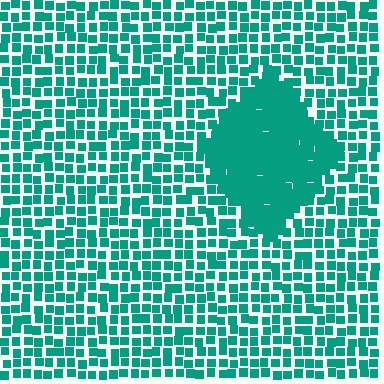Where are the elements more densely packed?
The elements are more densely packed inside the diamond boundary.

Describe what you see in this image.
The image contains small teal elements arranged at two different densities. A diamond-shaped region is visible where the elements are more densely packed than the surrounding area.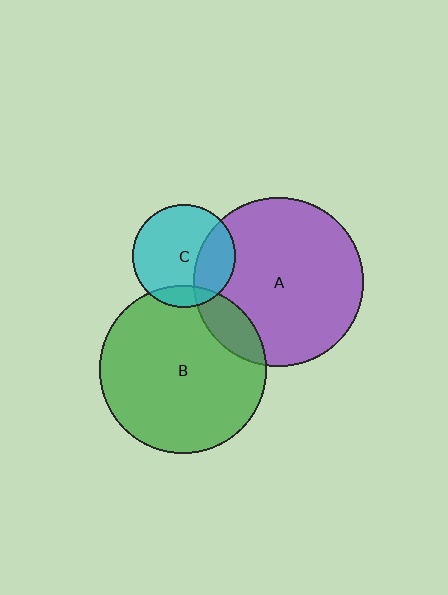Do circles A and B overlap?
Yes.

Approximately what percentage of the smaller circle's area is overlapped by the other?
Approximately 15%.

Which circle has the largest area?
Circle A (purple).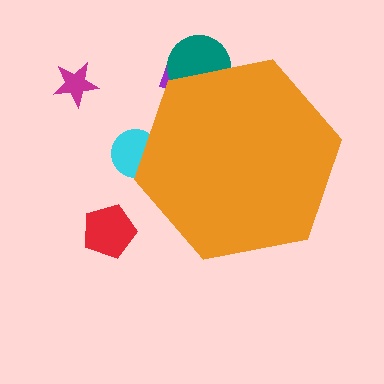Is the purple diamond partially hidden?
Yes, the purple diamond is partially hidden behind the orange hexagon.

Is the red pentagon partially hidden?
No, the red pentagon is fully visible.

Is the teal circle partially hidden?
Yes, the teal circle is partially hidden behind the orange hexagon.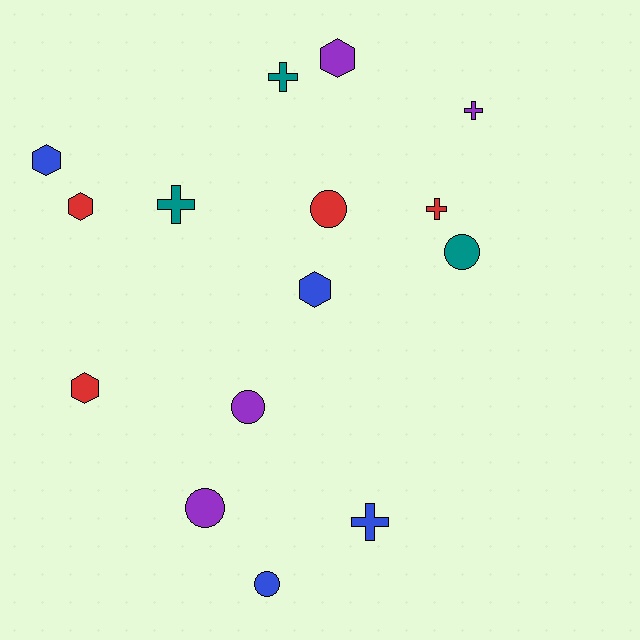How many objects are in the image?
There are 15 objects.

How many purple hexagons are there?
There is 1 purple hexagon.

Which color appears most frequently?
Blue, with 4 objects.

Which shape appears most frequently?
Circle, with 5 objects.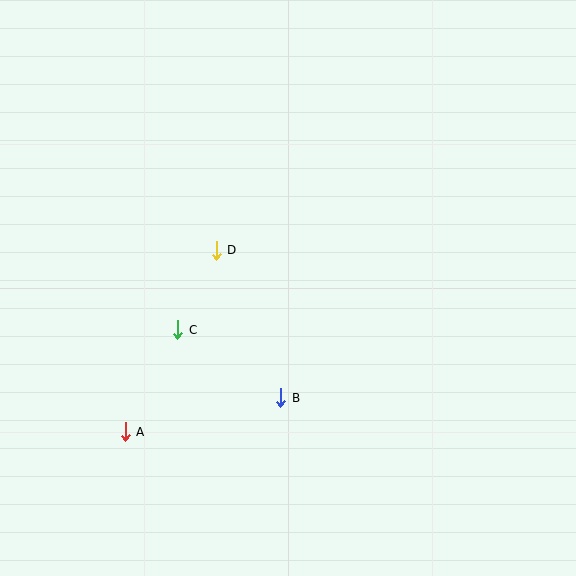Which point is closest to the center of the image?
Point D at (216, 250) is closest to the center.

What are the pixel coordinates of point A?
Point A is at (125, 432).